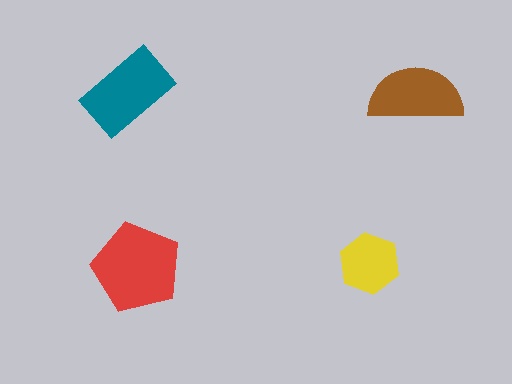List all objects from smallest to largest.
The yellow hexagon, the brown semicircle, the teal rectangle, the red pentagon.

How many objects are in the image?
There are 4 objects in the image.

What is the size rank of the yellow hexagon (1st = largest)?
4th.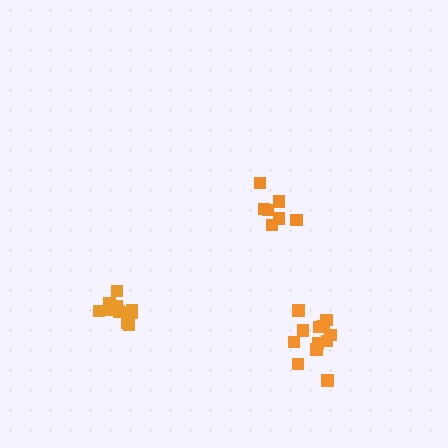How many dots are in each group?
Group 1: 7 dots, Group 2: 10 dots, Group 3: 13 dots (30 total).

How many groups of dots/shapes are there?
There are 3 groups.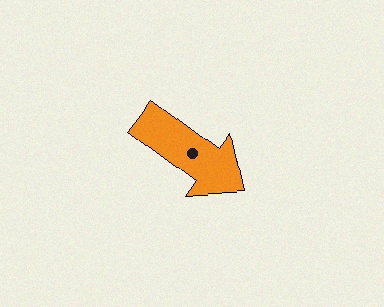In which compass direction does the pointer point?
Southeast.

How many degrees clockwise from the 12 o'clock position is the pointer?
Approximately 127 degrees.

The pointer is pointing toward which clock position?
Roughly 4 o'clock.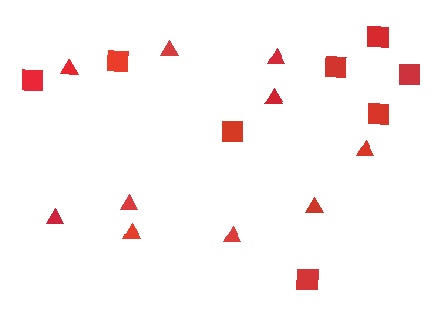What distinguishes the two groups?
There are 2 groups: one group of squares (8) and one group of triangles (10).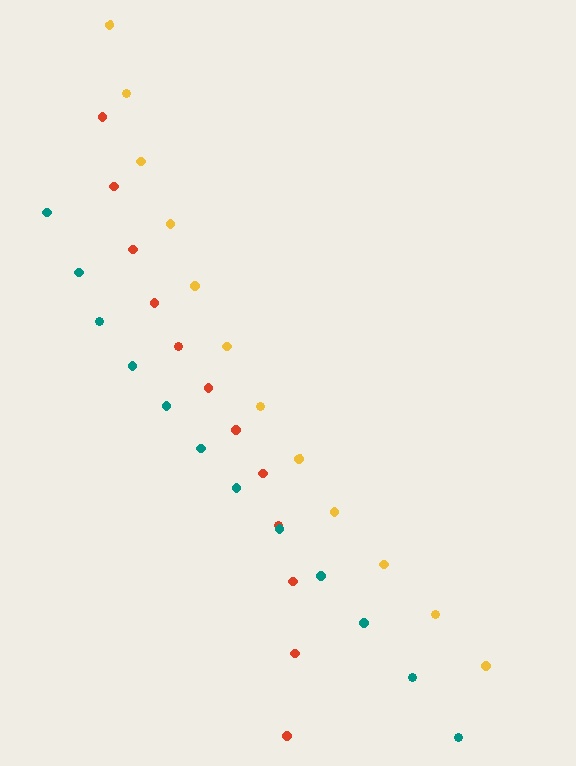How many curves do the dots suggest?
There are 3 distinct paths.